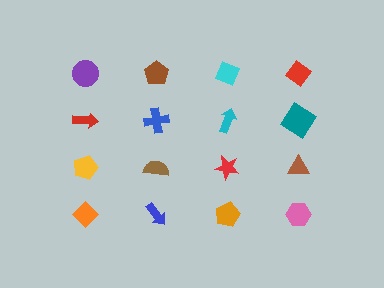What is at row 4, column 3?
An orange pentagon.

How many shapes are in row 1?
4 shapes.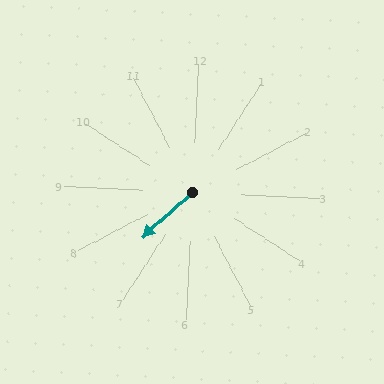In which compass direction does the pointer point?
Southwest.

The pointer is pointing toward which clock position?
Roughly 8 o'clock.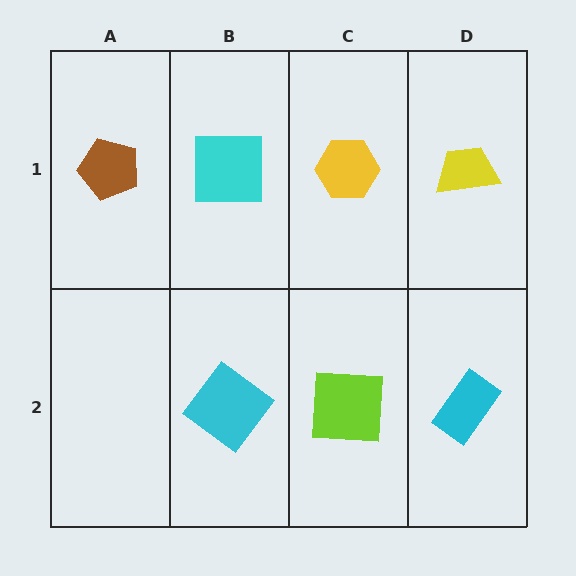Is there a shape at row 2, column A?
No, that cell is empty.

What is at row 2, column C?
A lime square.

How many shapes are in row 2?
3 shapes.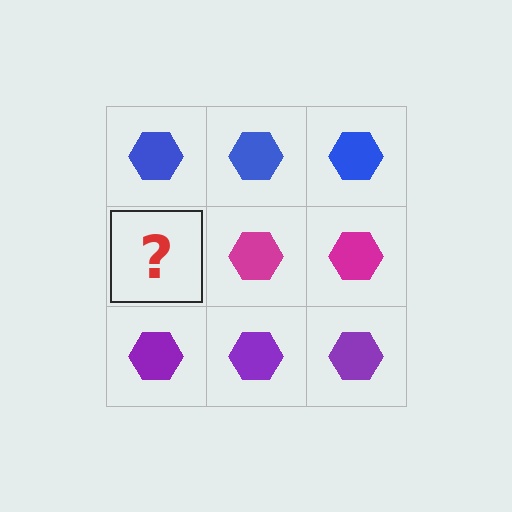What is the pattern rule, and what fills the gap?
The rule is that each row has a consistent color. The gap should be filled with a magenta hexagon.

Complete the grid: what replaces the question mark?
The question mark should be replaced with a magenta hexagon.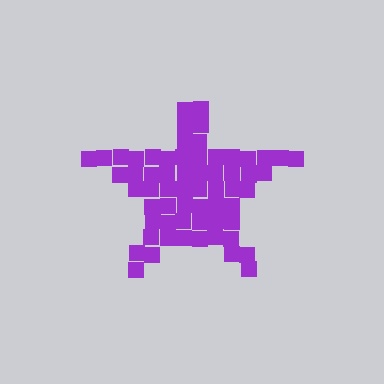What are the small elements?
The small elements are squares.